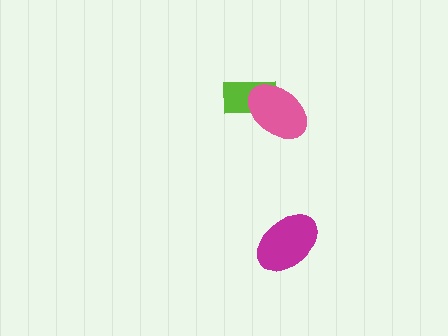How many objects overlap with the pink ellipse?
1 object overlaps with the pink ellipse.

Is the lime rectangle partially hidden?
Yes, it is partially covered by another shape.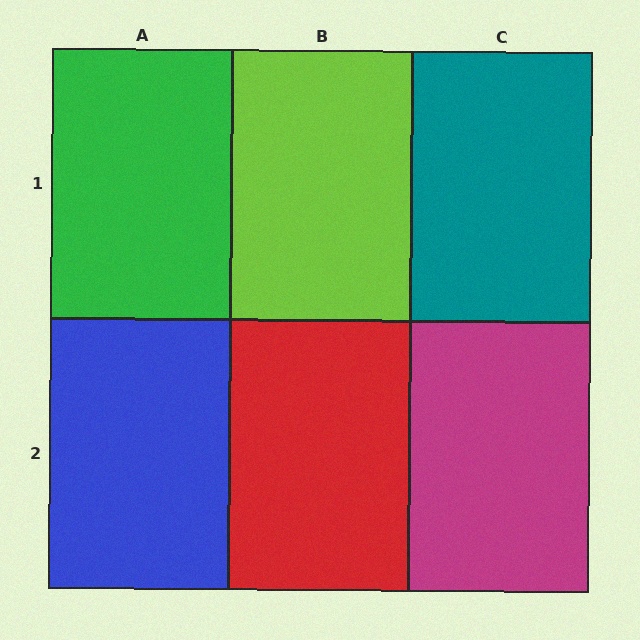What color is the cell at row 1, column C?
Teal.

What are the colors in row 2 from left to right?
Blue, red, magenta.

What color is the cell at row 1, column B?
Lime.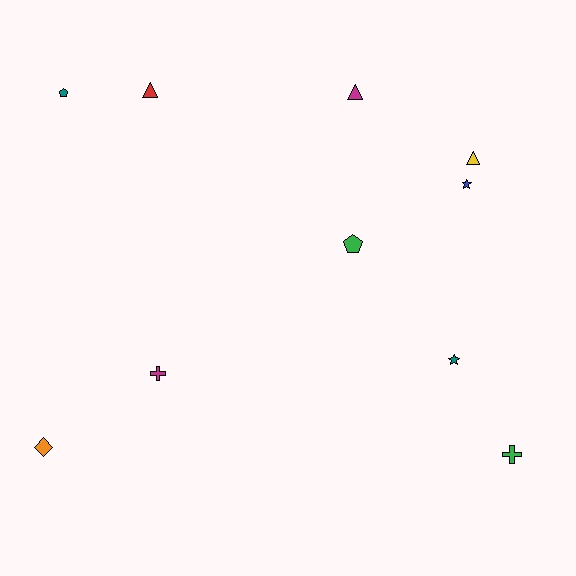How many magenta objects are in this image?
There are 2 magenta objects.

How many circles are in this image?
There are no circles.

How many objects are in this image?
There are 10 objects.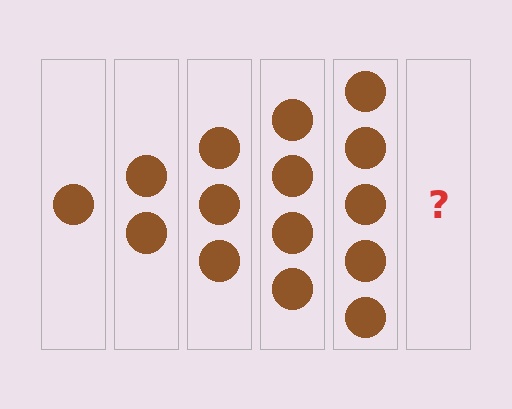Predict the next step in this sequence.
The next step is 6 circles.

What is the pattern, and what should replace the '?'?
The pattern is that each step adds one more circle. The '?' should be 6 circles.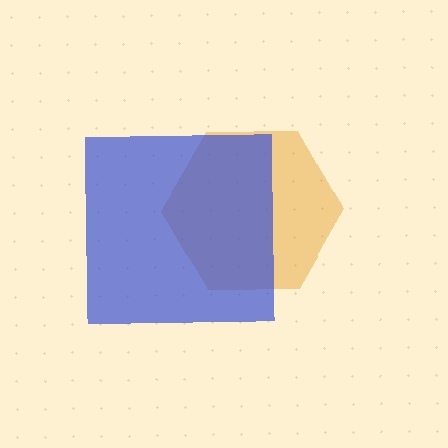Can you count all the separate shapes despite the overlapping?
Yes, there are 2 separate shapes.